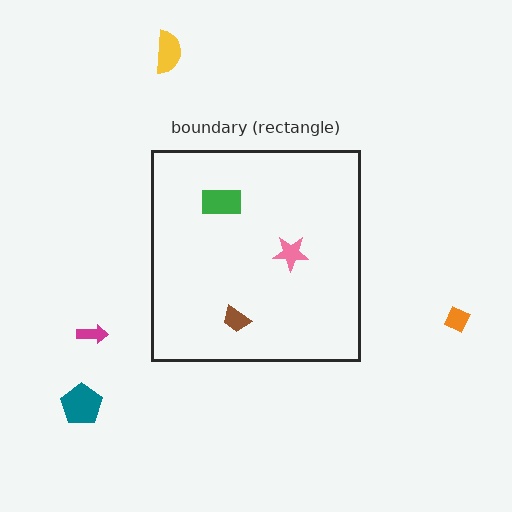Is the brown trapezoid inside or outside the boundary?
Inside.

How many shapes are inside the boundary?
3 inside, 4 outside.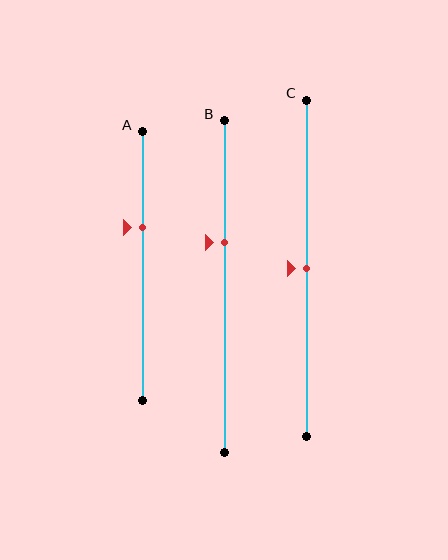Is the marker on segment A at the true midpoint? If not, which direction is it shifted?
No, the marker on segment A is shifted upward by about 14% of the segment length.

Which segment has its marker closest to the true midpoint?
Segment C has its marker closest to the true midpoint.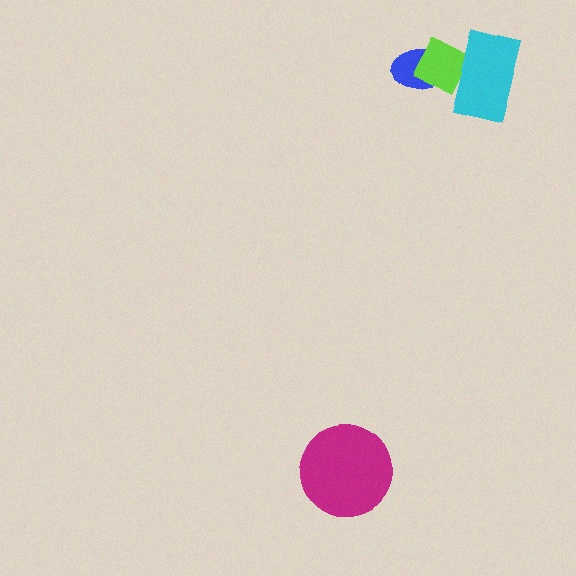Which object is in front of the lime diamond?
The cyan rectangle is in front of the lime diamond.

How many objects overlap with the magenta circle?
0 objects overlap with the magenta circle.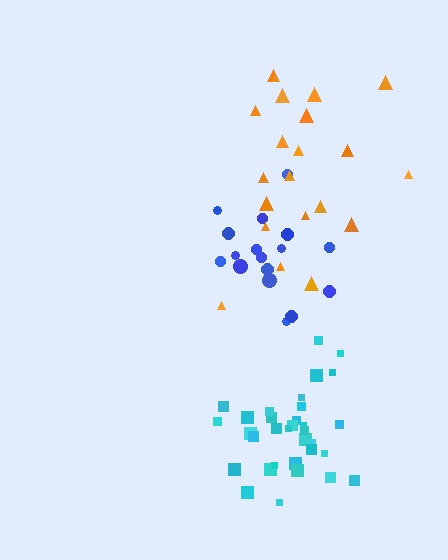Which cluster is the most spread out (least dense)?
Orange.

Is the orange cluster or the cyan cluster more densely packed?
Cyan.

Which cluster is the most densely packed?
Cyan.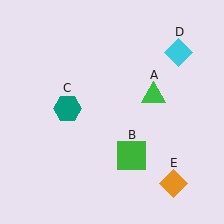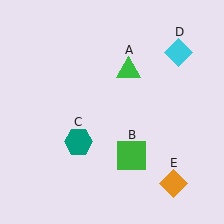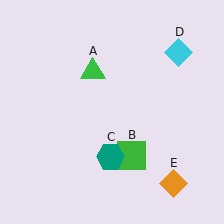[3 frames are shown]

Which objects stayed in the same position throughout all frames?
Green square (object B) and cyan diamond (object D) and orange diamond (object E) remained stationary.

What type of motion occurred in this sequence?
The green triangle (object A), teal hexagon (object C) rotated counterclockwise around the center of the scene.